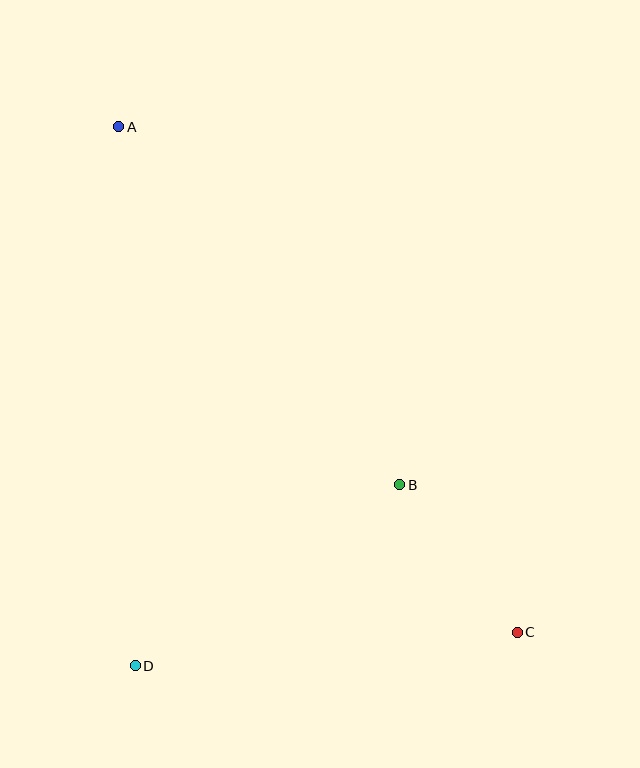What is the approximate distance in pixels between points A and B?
The distance between A and B is approximately 455 pixels.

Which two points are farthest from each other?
Points A and C are farthest from each other.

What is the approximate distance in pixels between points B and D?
The distance between B and D is approximately 321 pixels.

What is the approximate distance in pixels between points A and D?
The distance between A and D is approximately 539 pixels.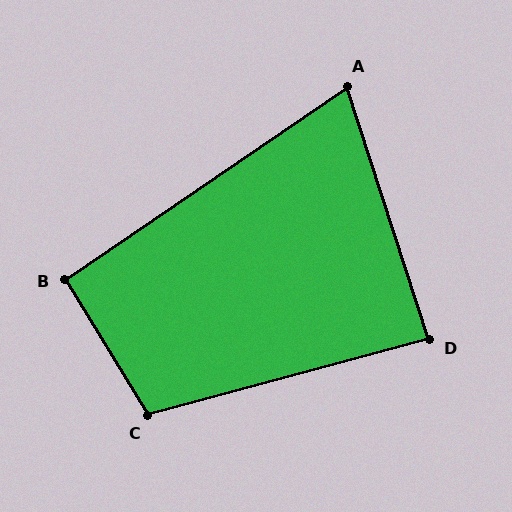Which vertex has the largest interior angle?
C, at approximately 106 degrees.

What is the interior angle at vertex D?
Approximately 87 degrees (approximately right).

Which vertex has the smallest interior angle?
A, at approximately 74 degrees.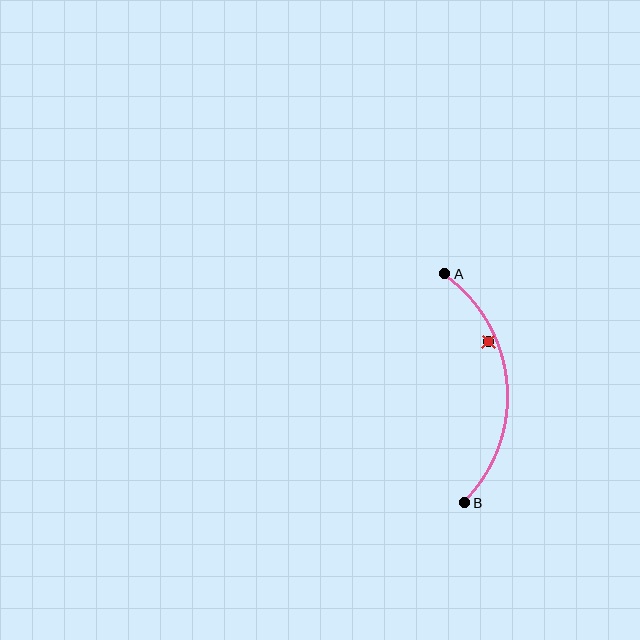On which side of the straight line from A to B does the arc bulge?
The arc bulges to the right of the straight line connecting A and B.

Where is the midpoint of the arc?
The arc midpoint is the point on the curve farthest from the straight line joining A and B. It sits to the right of that line.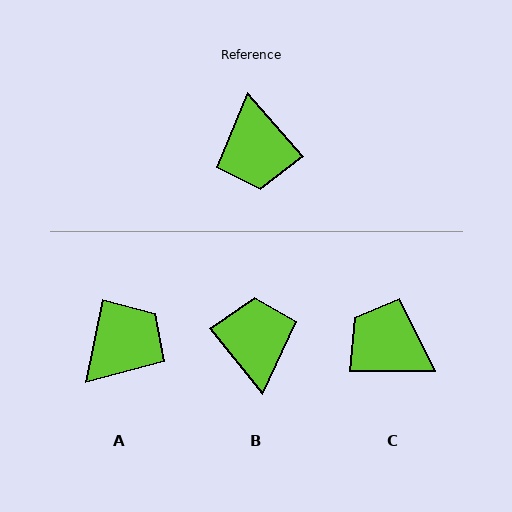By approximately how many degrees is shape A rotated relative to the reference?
Approximately 127 degrees counter-clockwise.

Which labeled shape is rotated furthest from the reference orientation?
B, about 178 degrees away.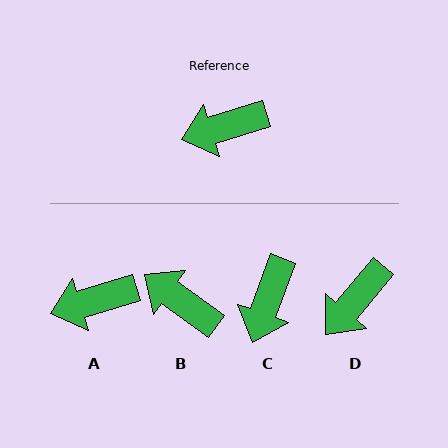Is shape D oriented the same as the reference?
No, it is off by about 33 degrees.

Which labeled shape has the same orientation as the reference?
A.